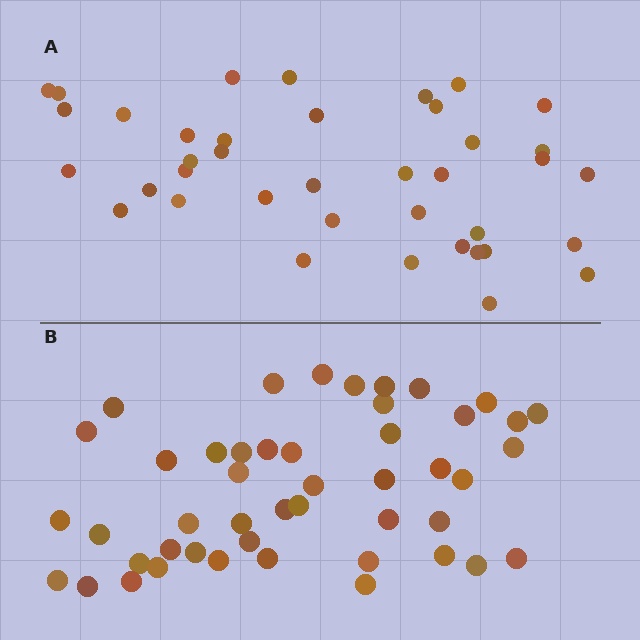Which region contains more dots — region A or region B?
Region B (the bottom region) has more dots.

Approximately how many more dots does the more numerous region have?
Region B has roughly 8 or so more dots than region A.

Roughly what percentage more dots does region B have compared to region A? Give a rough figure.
About 20% more.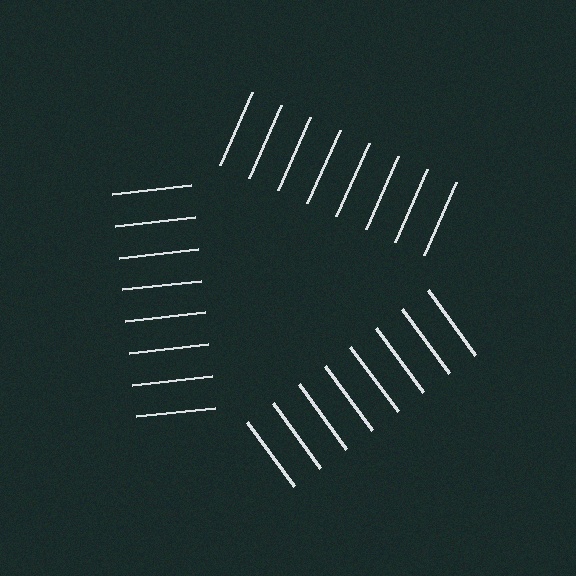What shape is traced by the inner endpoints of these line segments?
An illusory triangle — the line segments terminate on its edges but no continuous stroke is drawn.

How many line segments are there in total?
24 — 8 along each of the 3 edges.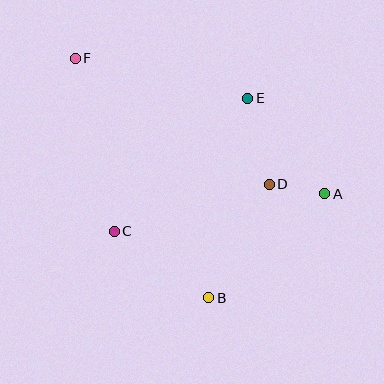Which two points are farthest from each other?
Points A and F are farthest from each other.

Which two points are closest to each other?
Points A and D are closest to each other.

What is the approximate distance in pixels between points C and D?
The distance between C and D is approximately 162 pixels.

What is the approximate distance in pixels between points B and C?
The distance between B and C is approximately 116 pixels.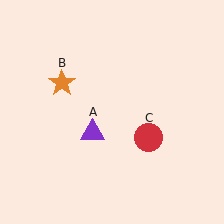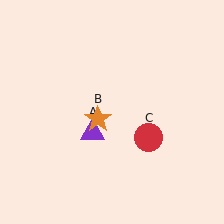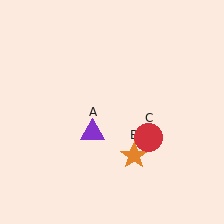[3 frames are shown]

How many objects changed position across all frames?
1 object changed position: orange star (object B).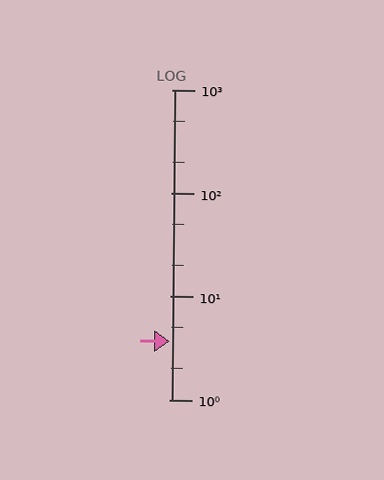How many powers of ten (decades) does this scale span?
The scale spans 3 decades, from 1 to 1000.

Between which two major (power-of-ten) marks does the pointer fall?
The pointer is between 1 and 10.